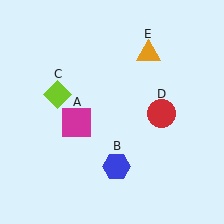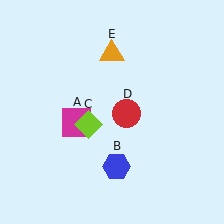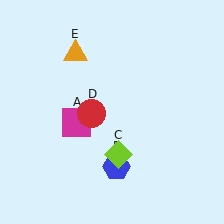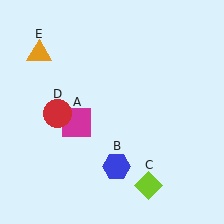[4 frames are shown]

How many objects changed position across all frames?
3 objects changed position: lime diamond (object C), red circle (object D), orange triangle (object E).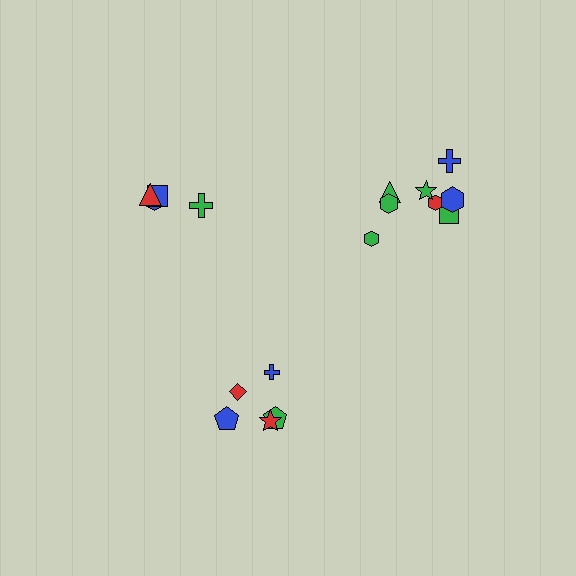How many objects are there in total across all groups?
There are 17 objects.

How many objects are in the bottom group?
There are 5 objects.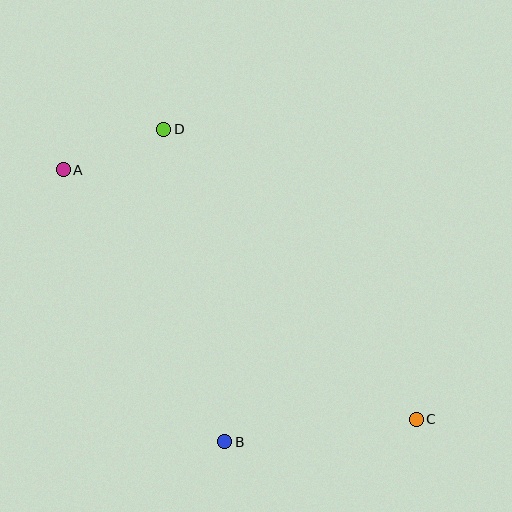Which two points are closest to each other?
Points A and D are closest to each other.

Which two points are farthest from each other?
Points A and C are farthest from each other.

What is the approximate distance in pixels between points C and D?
The distance between C and D is approximately 384 pixels.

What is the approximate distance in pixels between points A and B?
The distance between A and B is approximately 316 pixels.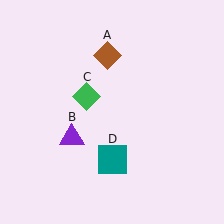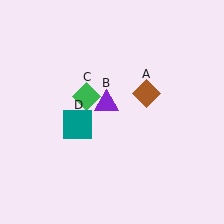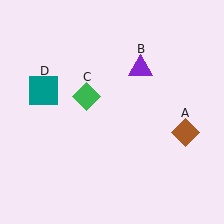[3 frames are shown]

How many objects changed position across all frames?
3 objects changed position: brown diamond (object A), purple triangle (object B), teal square (object D).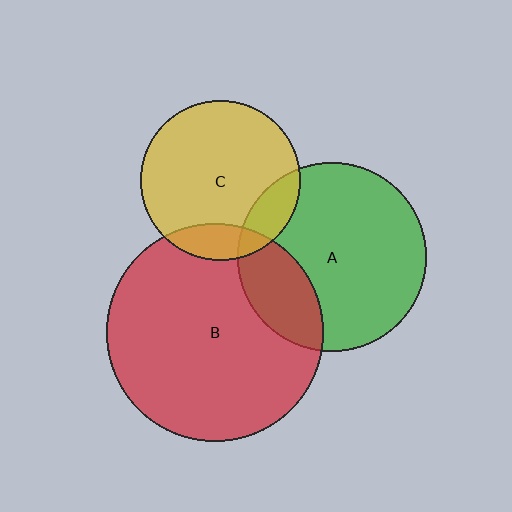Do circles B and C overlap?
Yes.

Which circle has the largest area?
Circle B (red).